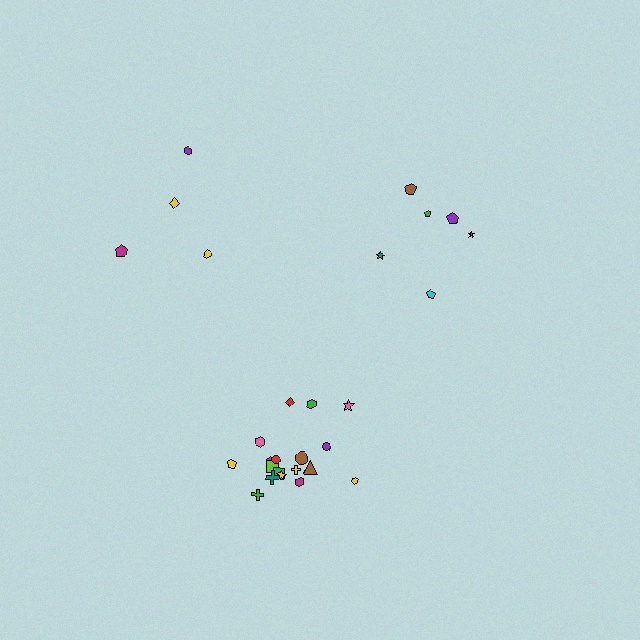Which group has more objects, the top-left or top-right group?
The top-right group.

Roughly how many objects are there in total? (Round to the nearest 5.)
Roughly 30 objects in total.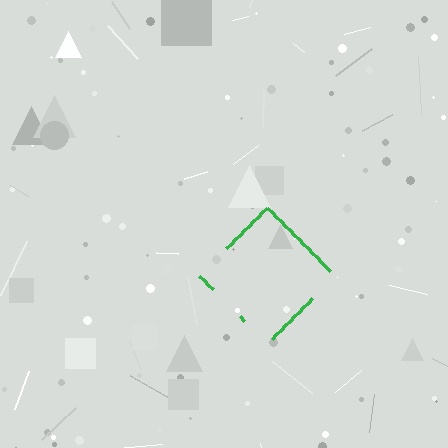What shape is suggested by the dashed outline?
The dashed outline suggests a diamond.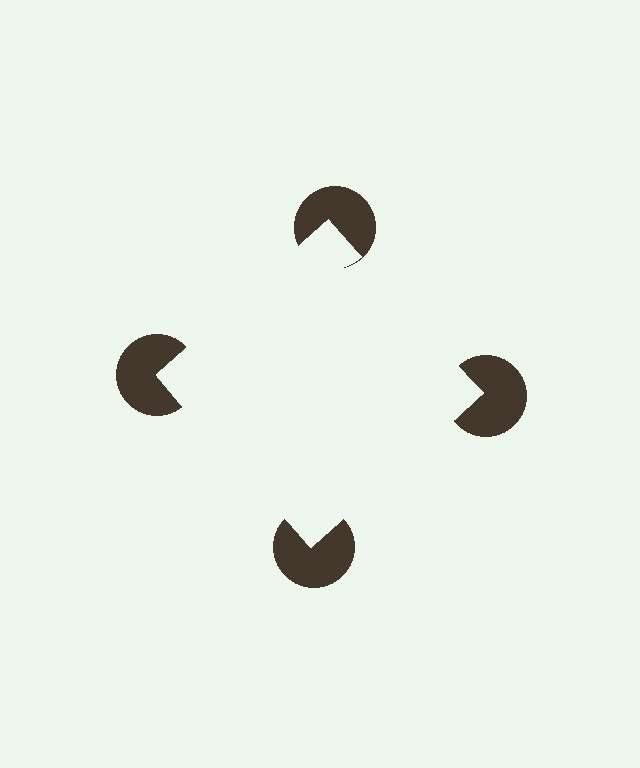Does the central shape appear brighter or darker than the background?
It typically appears slightly brighter than the background, even though no actual brightness change is drawn.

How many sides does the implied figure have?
4 sides.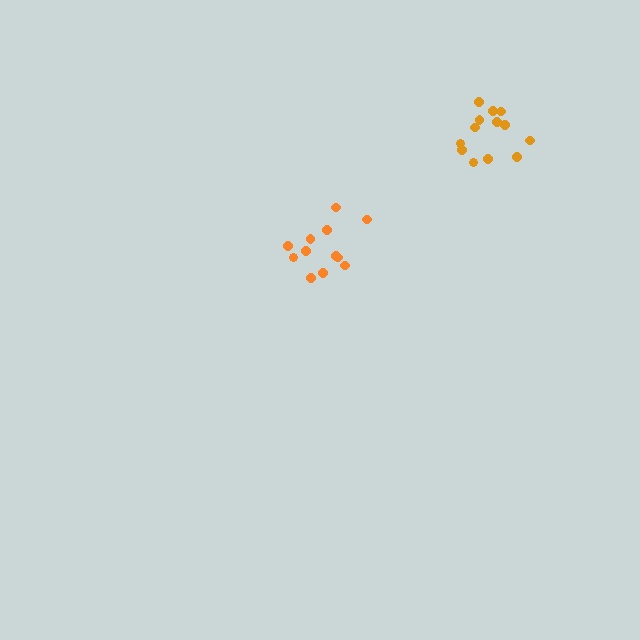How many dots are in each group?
Group 1: 12 dots, Group 2: 13 dots (25 total).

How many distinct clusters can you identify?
There are 2 distinct clusters.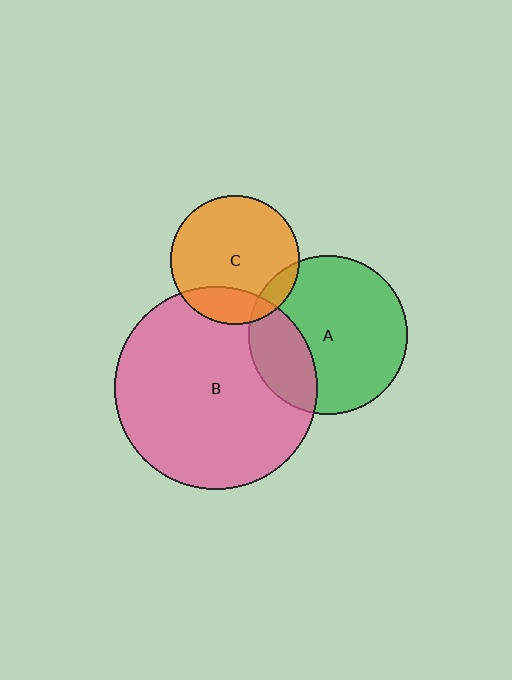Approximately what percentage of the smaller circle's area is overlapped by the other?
Approximately 10%.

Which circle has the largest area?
Circle B (pink).